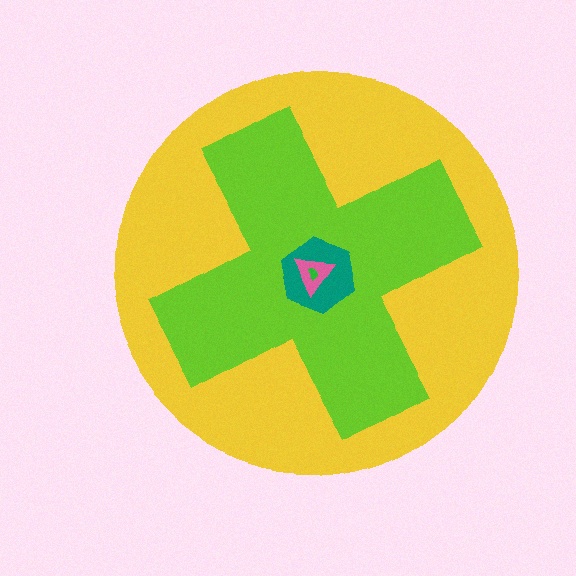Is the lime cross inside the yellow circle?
Yes.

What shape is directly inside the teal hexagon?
The pink triangle.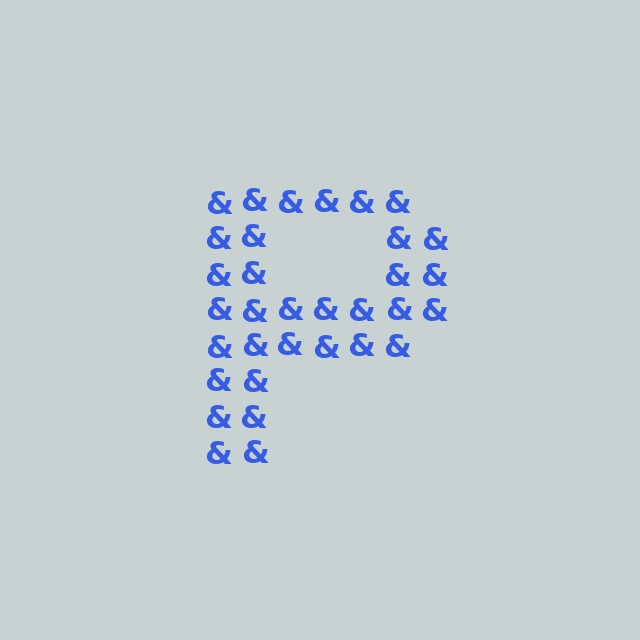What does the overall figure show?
The overall figure shows the letter P.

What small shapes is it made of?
It is made of small ampersands.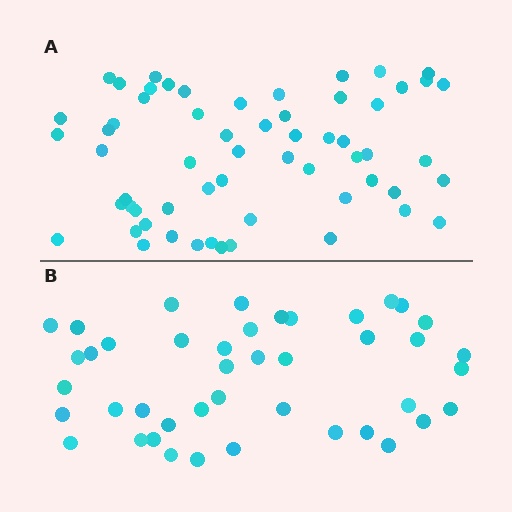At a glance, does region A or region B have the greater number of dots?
Region A (the top region) has more dots.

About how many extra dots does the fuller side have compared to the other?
Region A has approximately 15 more dots than region B.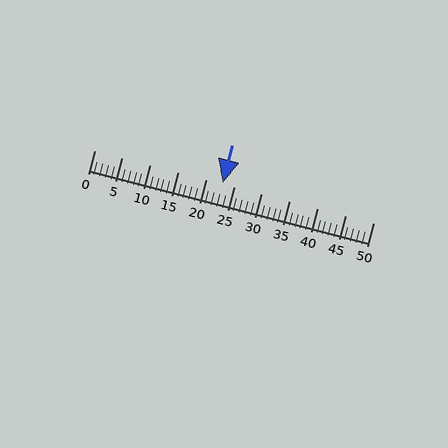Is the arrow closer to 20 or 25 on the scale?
The arrow is closer to 25.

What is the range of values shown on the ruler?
The ruler shows values from 0 to 50.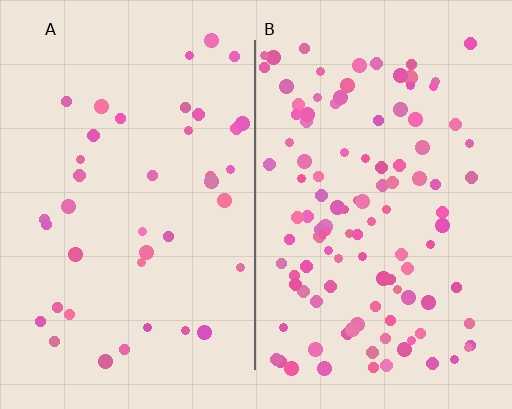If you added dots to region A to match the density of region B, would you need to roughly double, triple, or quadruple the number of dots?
Approximately triple.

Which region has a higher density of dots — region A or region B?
B (the right).